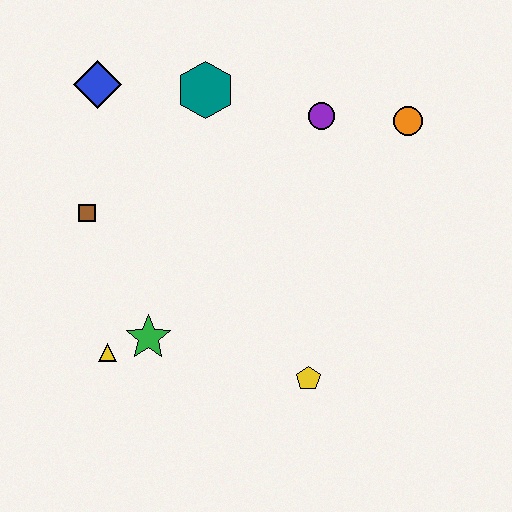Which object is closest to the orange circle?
The purple circle is closest to the orange circle.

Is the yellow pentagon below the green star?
Yes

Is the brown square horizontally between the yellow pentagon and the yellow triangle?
No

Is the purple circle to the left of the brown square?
No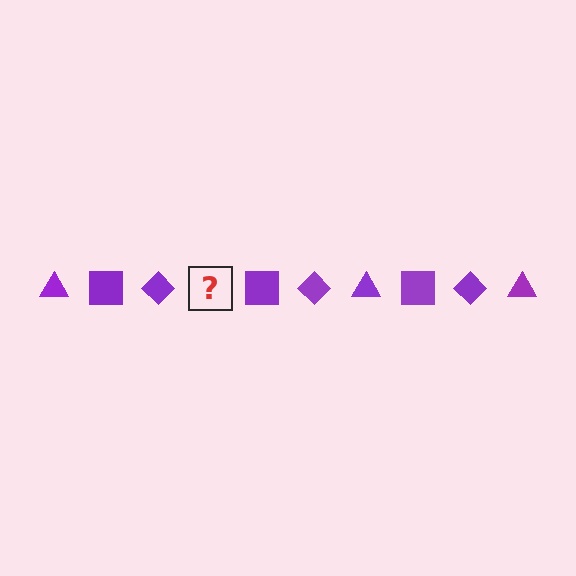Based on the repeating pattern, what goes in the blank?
The blank should be a purple triangle.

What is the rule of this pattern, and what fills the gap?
The rule is that the pattern cycles through triangle, square, diamond shapes in purple. The gap should be filled with a purple triangle.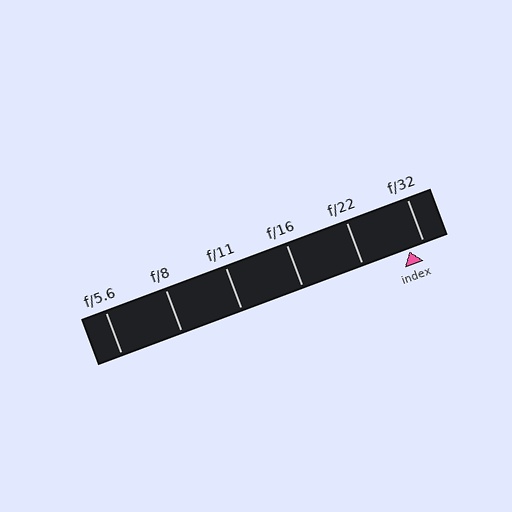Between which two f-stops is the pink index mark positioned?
The index mark is between f/22 and f/32.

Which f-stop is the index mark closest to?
The index mark is closest to f/32.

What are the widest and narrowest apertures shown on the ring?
The widest aperture shown is f/5.6 and the narrowest is f/32.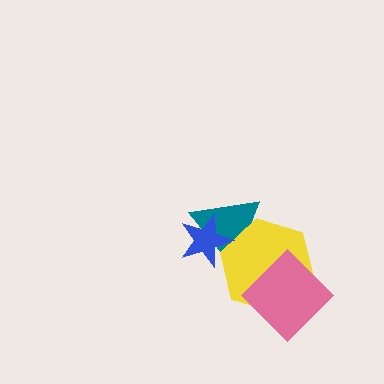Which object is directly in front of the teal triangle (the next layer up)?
The yellow hexagon is directly in front of the teal triangle.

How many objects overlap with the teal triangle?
2 objects overlap with the teal triangle.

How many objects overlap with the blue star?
2 objects overlap with the blue star.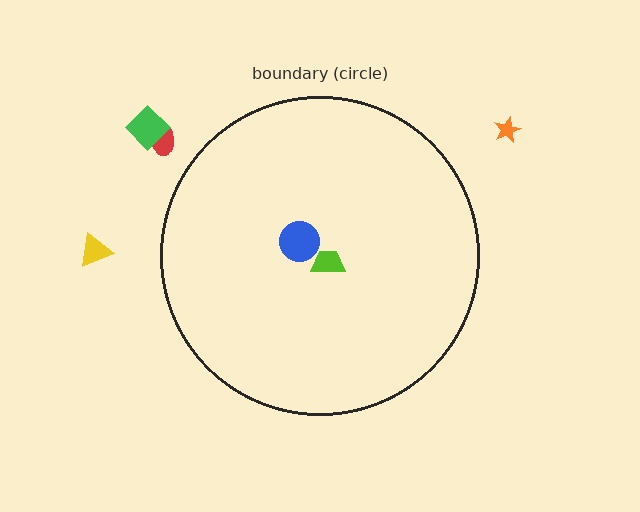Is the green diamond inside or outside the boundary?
Outside.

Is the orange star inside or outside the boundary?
Outside.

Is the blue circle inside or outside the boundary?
Inside.